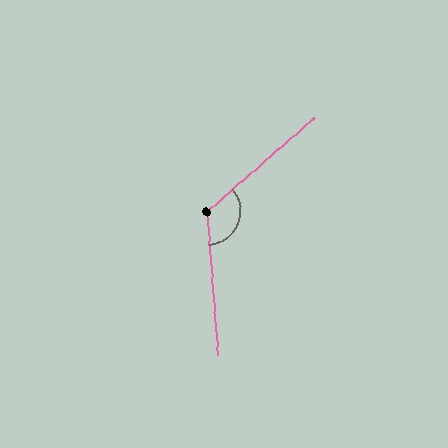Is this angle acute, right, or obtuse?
It is obtuse.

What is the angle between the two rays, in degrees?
Approximately 127 degrees.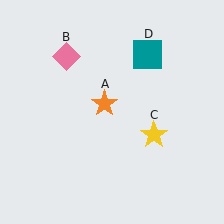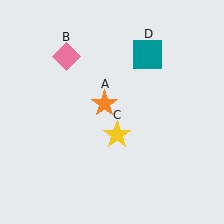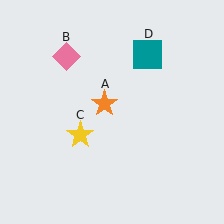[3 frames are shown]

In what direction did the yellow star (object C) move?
The yellow star (object C) moved left.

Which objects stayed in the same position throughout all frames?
Orange star (object A) and pink diamond (object B) and teal square (object D) remained stationary.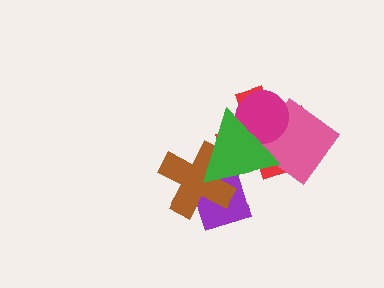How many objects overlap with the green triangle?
5 objects overlap with the green triangle.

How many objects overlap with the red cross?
3 objects overlap with the red cross.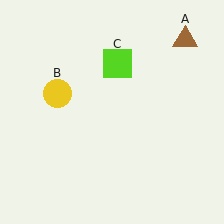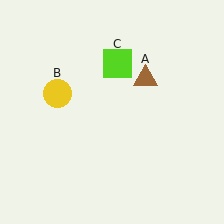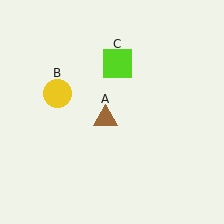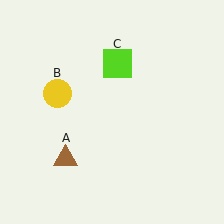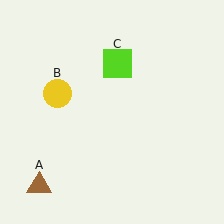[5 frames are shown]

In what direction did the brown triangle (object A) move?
The brown triangle (object A) moved down and to the left.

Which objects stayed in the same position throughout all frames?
Yellow circle (object B) and lime square (object C) remained stationary.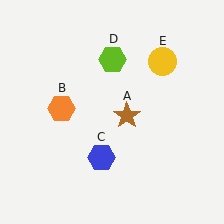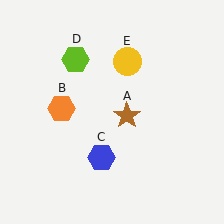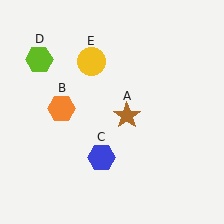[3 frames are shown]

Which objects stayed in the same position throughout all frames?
Brown star (object A) and orange hexagon (object B) and blue hexagon (object C) remained stationary.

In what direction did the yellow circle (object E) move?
The yellow circle (object E) moved left.